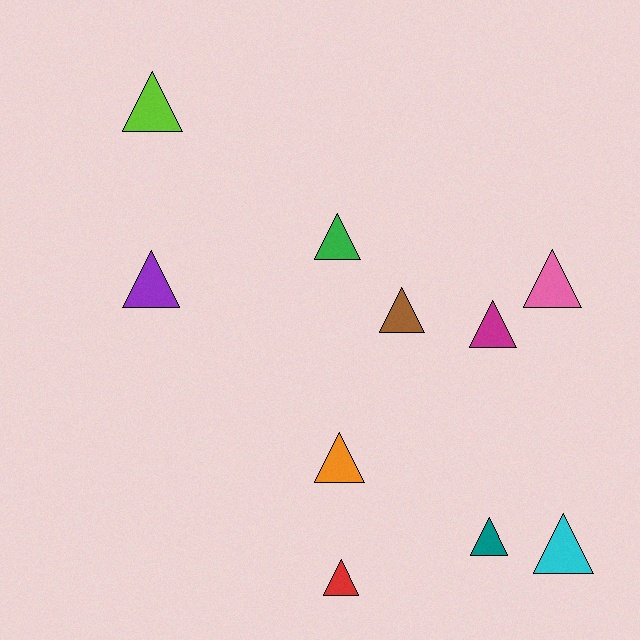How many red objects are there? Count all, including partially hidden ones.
There is 1 red object.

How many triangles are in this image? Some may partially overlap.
There are 10 triangles.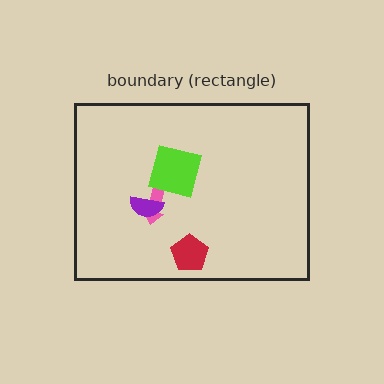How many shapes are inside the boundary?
4 inside, 0 outside.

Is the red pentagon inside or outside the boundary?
Inside.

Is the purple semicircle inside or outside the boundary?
Inside.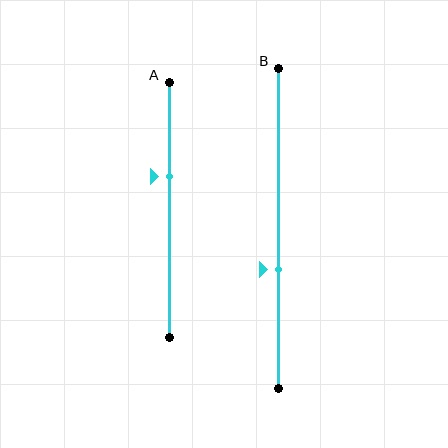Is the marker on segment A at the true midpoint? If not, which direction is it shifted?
No, the marker on segment A is shifted upward by about 13% of the segment length.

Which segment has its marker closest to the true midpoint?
Segment A has its marker closest to the true midpoint.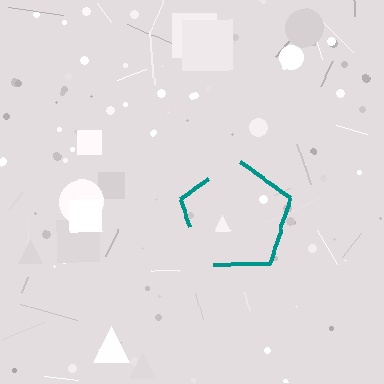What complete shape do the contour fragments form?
The contour fragments form a pentagon.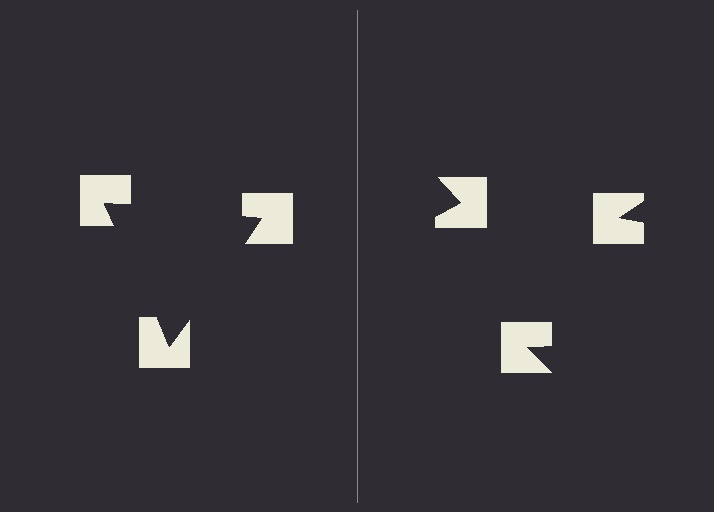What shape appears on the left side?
An illusory triangle.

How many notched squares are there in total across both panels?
6 — 3 on each side.